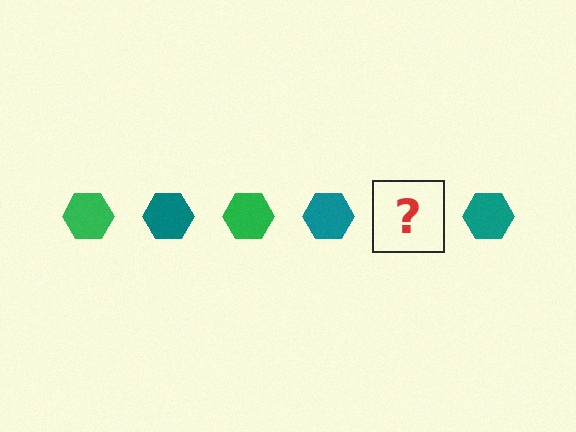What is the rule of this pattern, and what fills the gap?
The rule is that the pattern cycles through green, teal hexagons. The gap should be filled with a green hexagon.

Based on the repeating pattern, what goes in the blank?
The blank should be a green hexagon.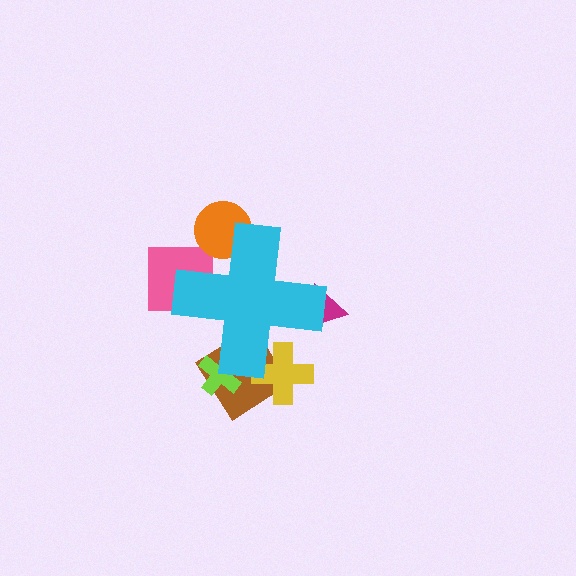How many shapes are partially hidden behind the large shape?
6 shapes are partially hidden.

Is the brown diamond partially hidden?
Yes, the brown diamond is partially hidden behind the cyan cross.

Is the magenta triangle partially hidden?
Yes, the magenta triangle is partially hidden behind the cyan cross.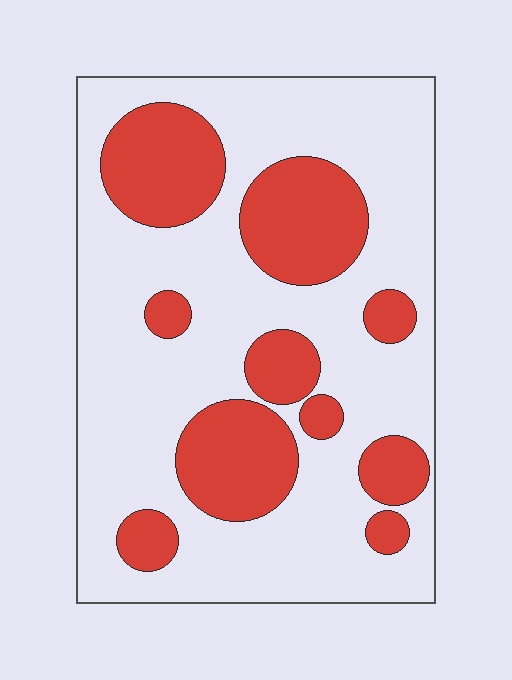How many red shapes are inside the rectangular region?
10.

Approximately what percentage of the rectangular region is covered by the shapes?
Approximately 30%.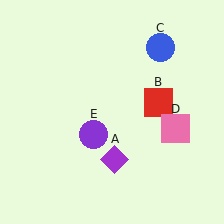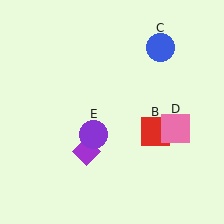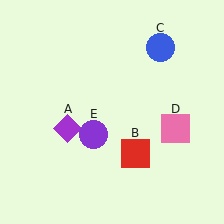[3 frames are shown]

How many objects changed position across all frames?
2 objects changed position: purple diamond (object A), red square (object B).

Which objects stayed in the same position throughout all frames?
Blue circle (object C) and pink square (object D) and purple circle (object E) remained stationary.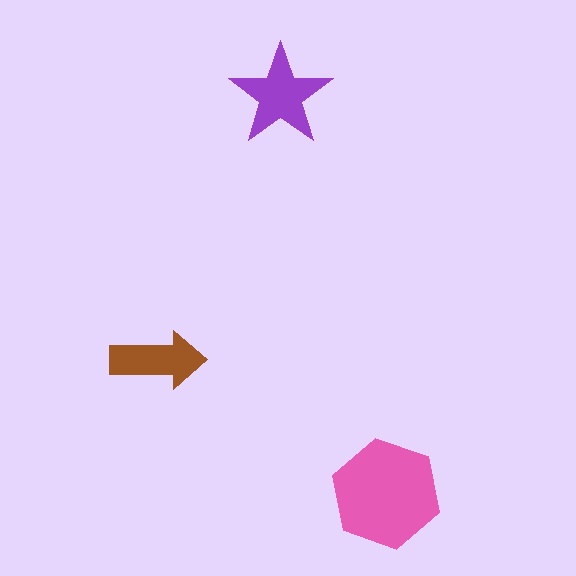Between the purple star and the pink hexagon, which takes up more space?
The pink hexagon.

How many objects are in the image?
There are 3 objects in the image.